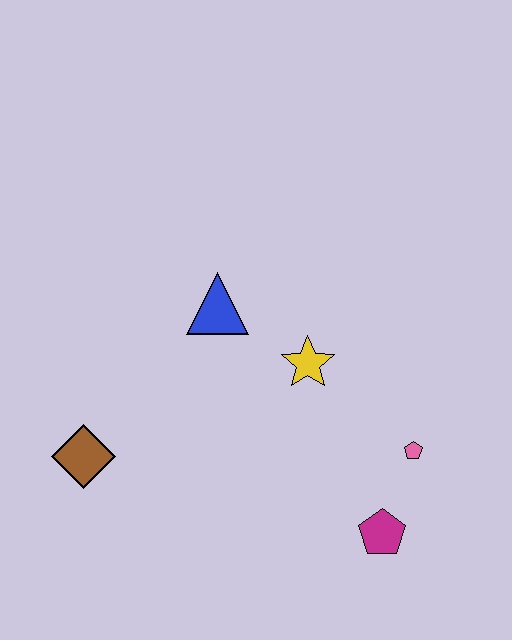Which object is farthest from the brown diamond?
The pink pentagon is farthest from the brown diamond.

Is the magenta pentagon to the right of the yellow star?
Yes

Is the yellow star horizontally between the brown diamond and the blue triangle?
No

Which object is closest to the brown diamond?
The blue triangle is closest to the brown diamond.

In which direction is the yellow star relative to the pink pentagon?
The yellow star is to the left of the pink pentagon.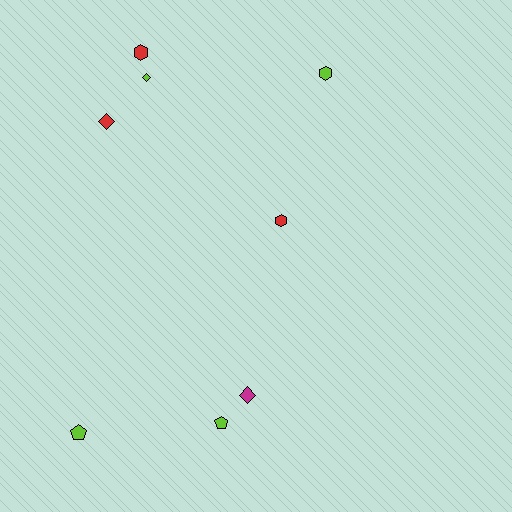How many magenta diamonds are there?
There is 1 magenta diamond.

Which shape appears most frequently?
Diamond, with 3 objects.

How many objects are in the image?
There are 8 objects.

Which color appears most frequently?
Lime, with 4 objects.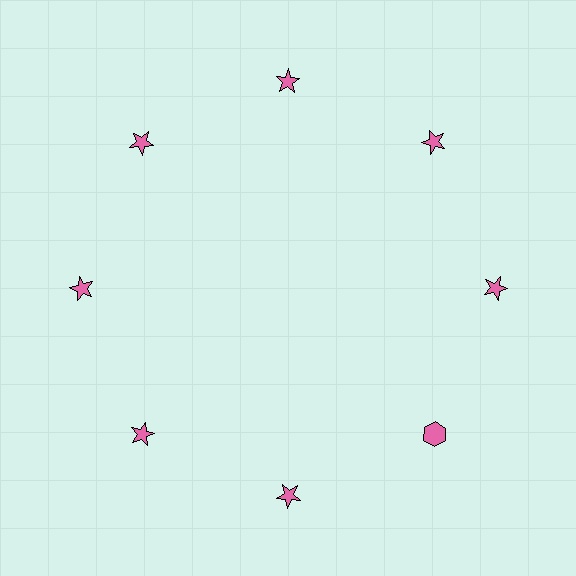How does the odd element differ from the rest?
It has a different shape: hexagon instead of star.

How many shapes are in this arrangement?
There are 8 shapes arranged in a ring pattern.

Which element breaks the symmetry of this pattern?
The pink hexagon at roughly the 4 o'clock position breaks the symmetry. All other shapes are pink stars.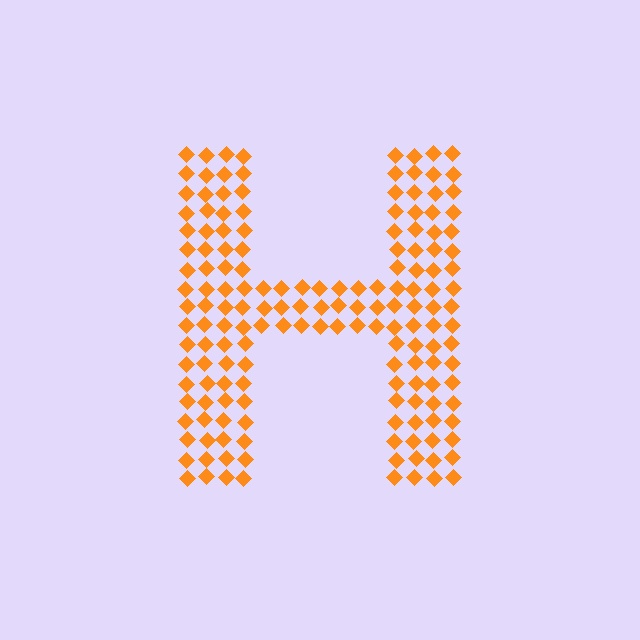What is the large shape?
The large shape is the letter H.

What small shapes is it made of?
It is made of small diamonds.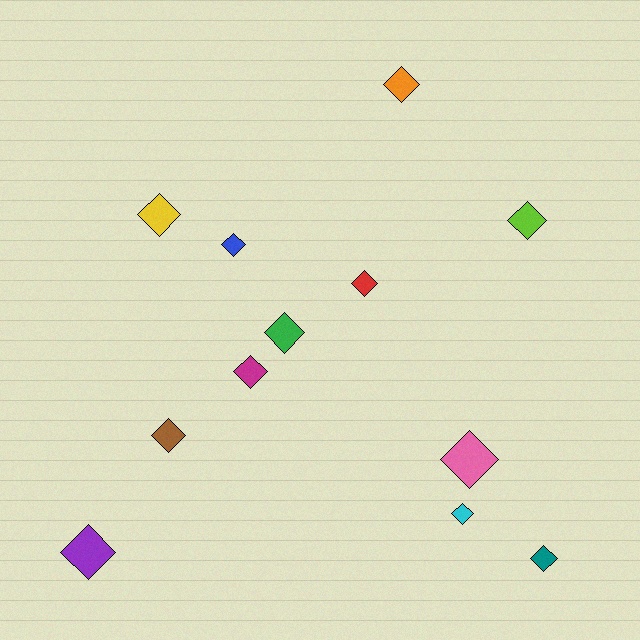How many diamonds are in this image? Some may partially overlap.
There are 12 diamonds.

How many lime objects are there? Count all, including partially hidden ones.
There is 1 lime object.